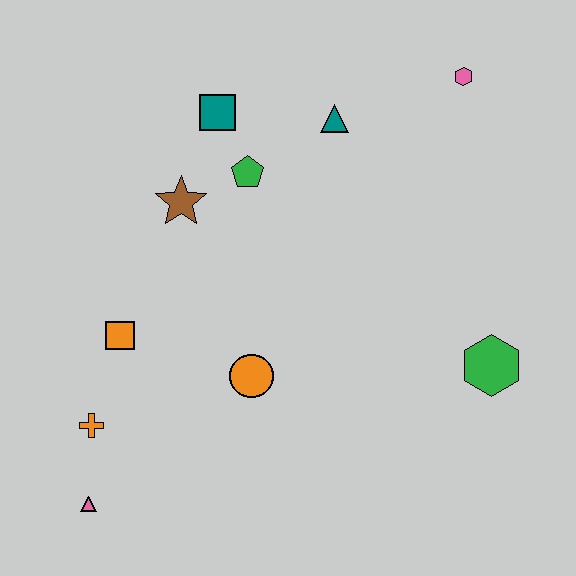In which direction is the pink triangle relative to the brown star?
The pink triangle is below the brown star.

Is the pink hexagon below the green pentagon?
No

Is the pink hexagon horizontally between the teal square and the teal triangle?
No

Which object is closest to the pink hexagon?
The teal triangle is closest to the pink hexagon.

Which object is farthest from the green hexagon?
The pink triangle is farthest from the green hexagon.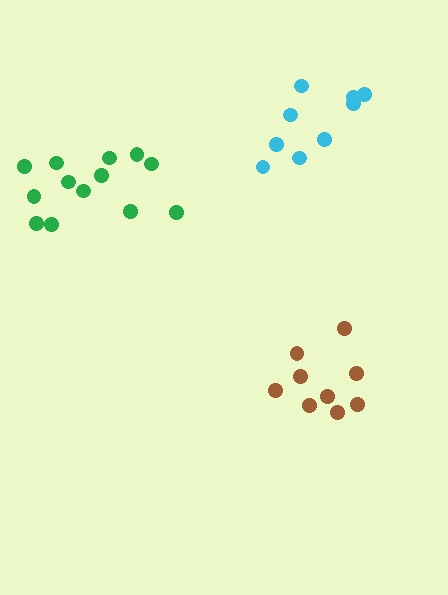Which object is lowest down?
The brown cluster is bottommost.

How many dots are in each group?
Group 1: 9 dots, Group 2: 9 dots, Group 3: 13 dots (31 total).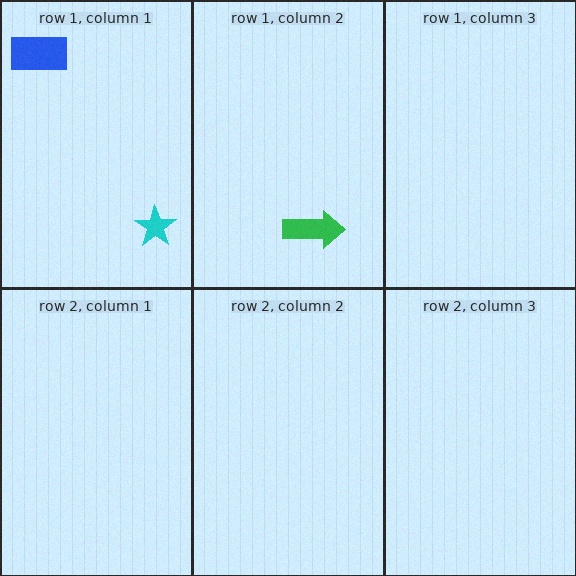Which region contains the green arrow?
The row 1, column 2 region.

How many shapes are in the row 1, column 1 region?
2.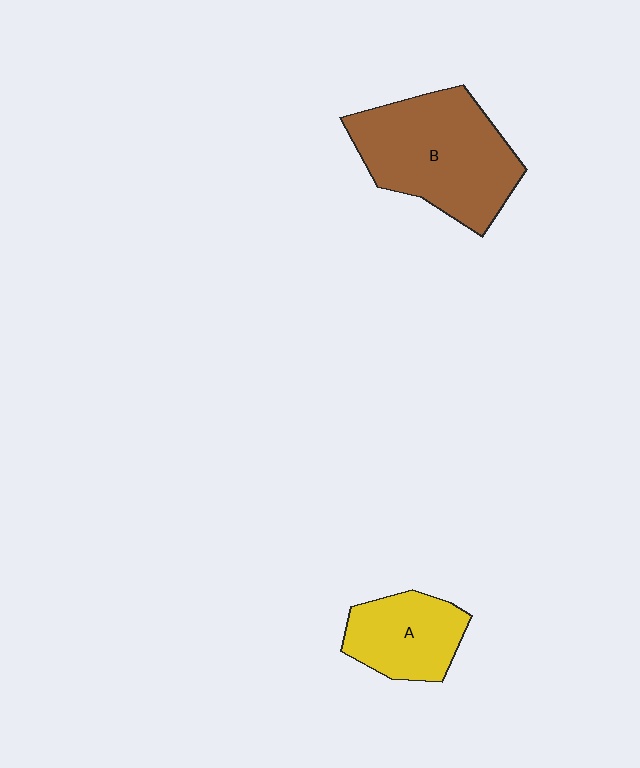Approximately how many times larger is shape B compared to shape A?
Approximately 1.8 times.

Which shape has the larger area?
Shape B (brown).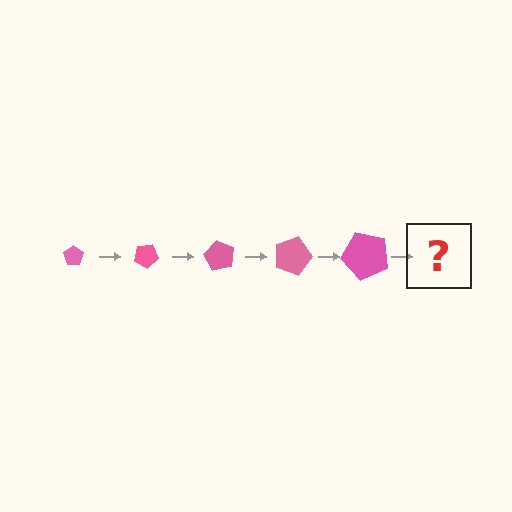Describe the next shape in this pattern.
It should be a pentagon, larger than the previous one and rotated 150 degrees from the start.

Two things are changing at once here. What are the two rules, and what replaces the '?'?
The two rules are that the pentagon grows larger each step and it rotates 30 degrees each step. The '?' should be a pentagon, larger than the previous one and rotated 150 degrees from the start.